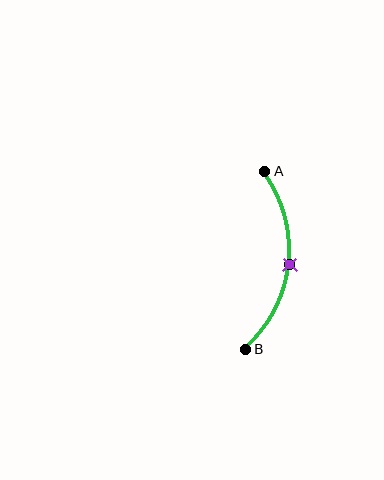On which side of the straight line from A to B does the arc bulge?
The arc bulges to the right of the straight line connecting A and B.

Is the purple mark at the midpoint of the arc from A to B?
Yes. The purple mark lies on the arc at equal arc-length from both A and B — it is the arc midpoint.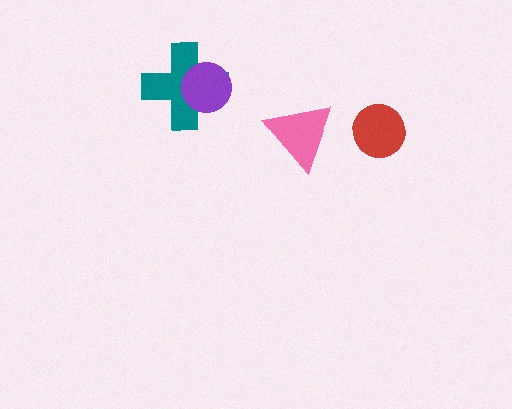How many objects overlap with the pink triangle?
0 objects overlap with the pink triangle.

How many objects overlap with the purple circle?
1 object overlaps with the purple circle.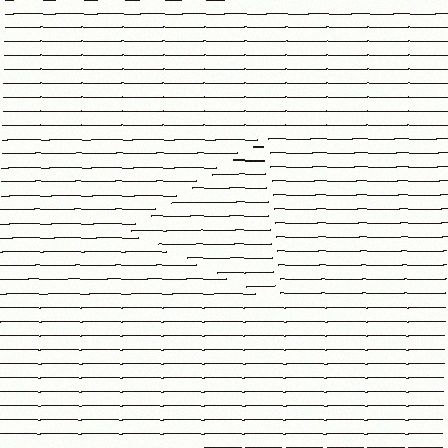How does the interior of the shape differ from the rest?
The interior of the shape contains the same grating, shifted by half a period — the contour is defined by the phase discontinuity where line-ends from the inner and outer gratings abut.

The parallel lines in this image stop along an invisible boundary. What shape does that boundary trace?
An illusory triangle. The interior of the shape contains the same grating, shifted by half a period — the contour is defined by the phase discontinuity where line-ends from the inner and outer gratings abut.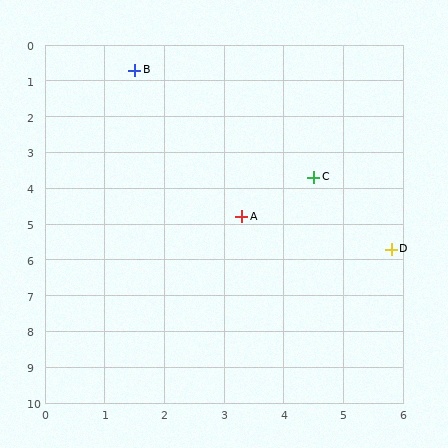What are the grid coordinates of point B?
Point B is at approximately (1.5, 0.7).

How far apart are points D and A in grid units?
Points D and A are about 2.7 grid units apart.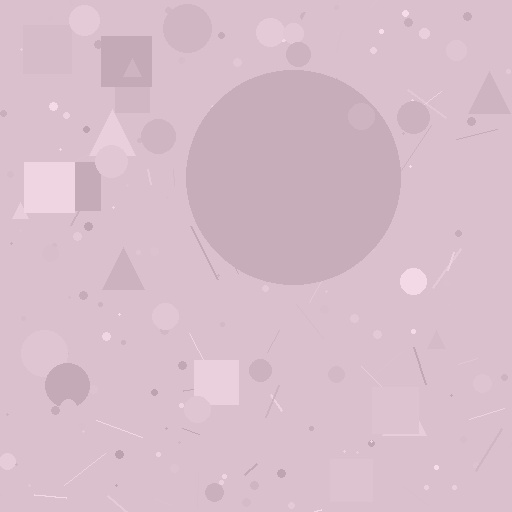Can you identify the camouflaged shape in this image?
The camouflaged shape is a circle.